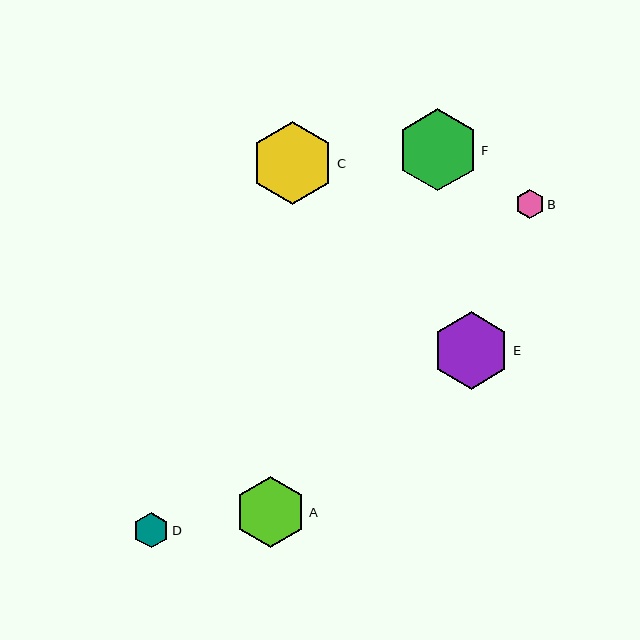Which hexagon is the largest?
Hexagon C is the largest with a size of approximately 83 pixels.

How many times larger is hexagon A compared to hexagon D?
Hexagon A is approximately 2.0 times the size of hexagon D.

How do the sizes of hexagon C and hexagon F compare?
Hexagon C and hexagon F are approximately the same size.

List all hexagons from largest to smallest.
From largest to smallest: C, F, E, A, D, B.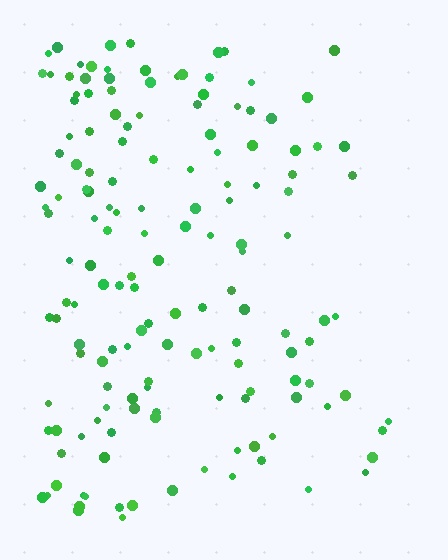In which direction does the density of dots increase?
From right to left, with the left side densest.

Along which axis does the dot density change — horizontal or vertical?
Horizontal.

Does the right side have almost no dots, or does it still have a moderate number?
Still a moderate number, just noticeably fewer than the left.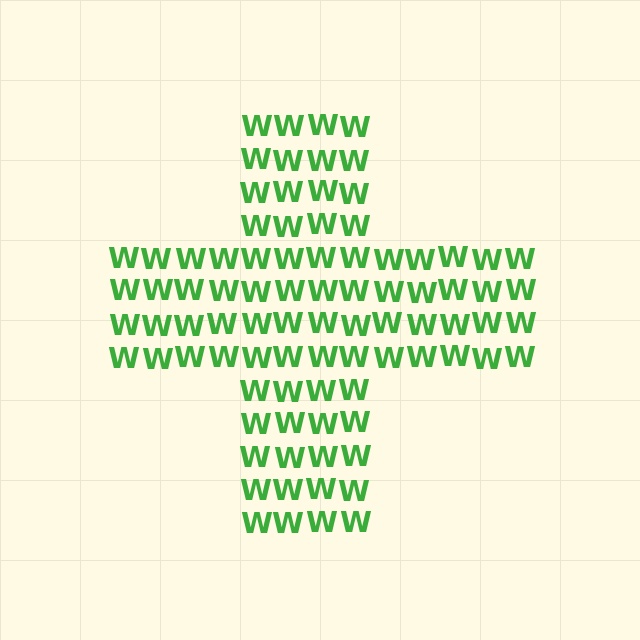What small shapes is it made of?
It is made of small letter W's.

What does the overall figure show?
The overall figure shows a cross.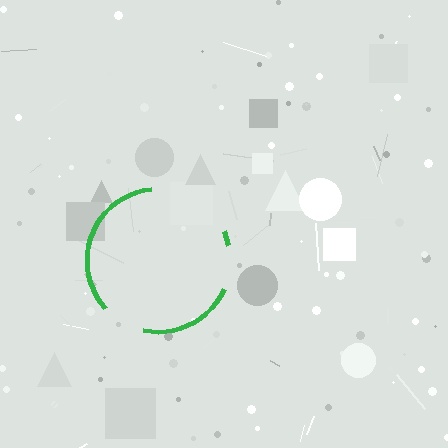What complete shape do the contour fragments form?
The contour fragments form a circle.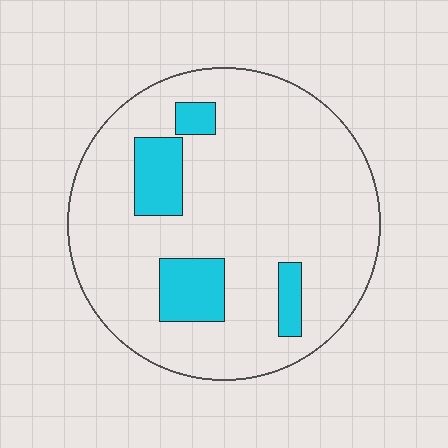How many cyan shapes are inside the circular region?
4.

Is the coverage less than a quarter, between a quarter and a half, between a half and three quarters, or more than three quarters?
Less than a quarter.